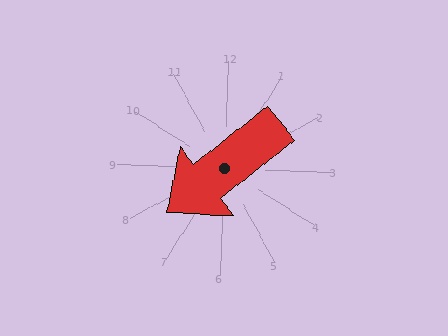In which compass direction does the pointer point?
Southwest.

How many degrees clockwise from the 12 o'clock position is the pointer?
Approximately 230 degrees.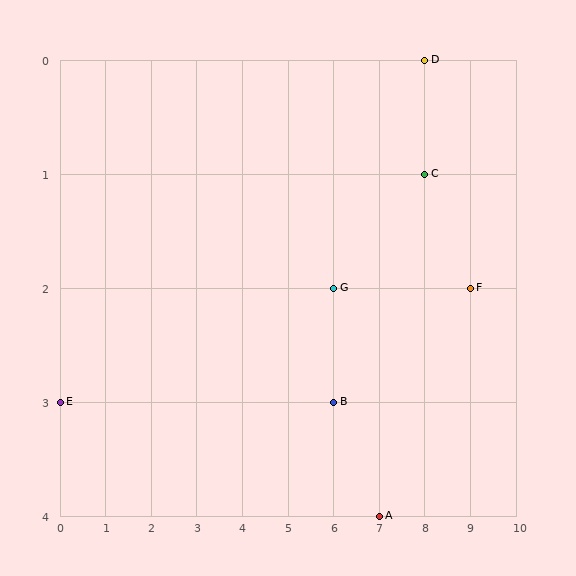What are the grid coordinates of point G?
Point G is at grid coordinates (6, 2).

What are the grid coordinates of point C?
Point C is at grid coordinates (8, 1).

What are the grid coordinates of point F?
Point F is at grid coordinates (9, 2).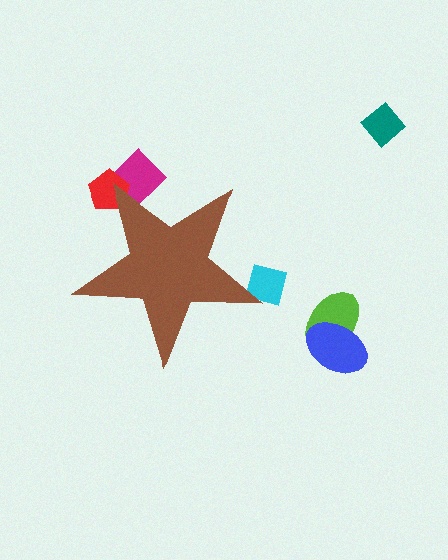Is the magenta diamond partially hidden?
Yes, the magenta diamond is partially hidden behind the brown star.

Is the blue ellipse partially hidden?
No, the blue ellipse is fully visible.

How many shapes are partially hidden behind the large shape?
3 shapes are partially hidden.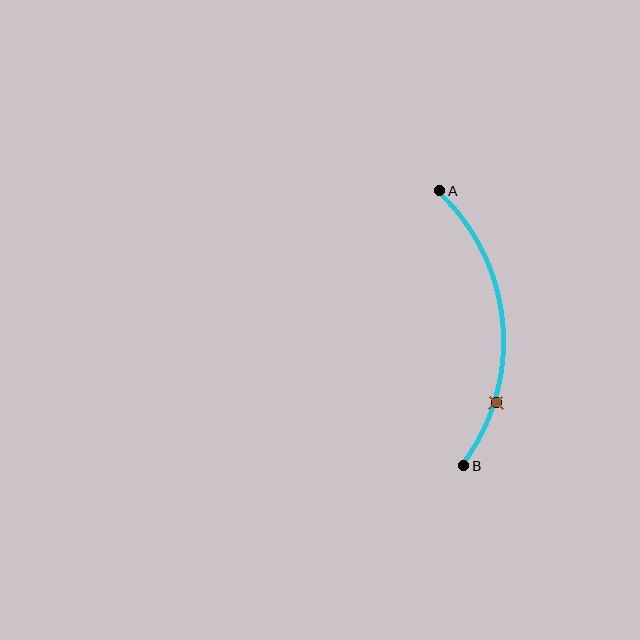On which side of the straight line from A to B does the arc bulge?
The arc bulges to the right of the straight line connecting A and B.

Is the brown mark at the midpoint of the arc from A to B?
No. The brown mark lies on the arc but is closer to endpoint B. The arc midpoint would be at the point on the curve equidistant along the arc from both A and B.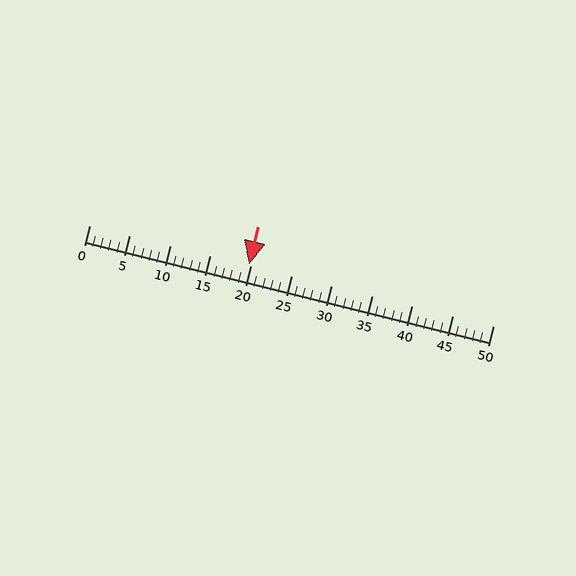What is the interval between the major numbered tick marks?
The major tick marks are spaced 5 units apart.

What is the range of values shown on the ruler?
The ruler shows values from 0 to 50.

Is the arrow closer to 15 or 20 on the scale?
The arrow is closer to 20.